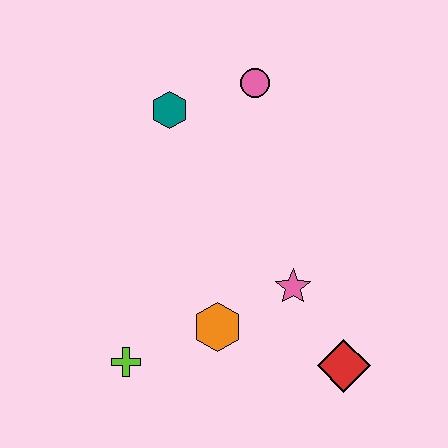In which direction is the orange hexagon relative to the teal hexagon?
The orange hexagon is below the teal hexagon.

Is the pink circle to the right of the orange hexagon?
Yes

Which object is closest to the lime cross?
The orange hexagon is closest to the lime cross.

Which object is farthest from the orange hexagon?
The pink circle is farthest from the orange hexagon.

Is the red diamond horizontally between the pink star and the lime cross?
No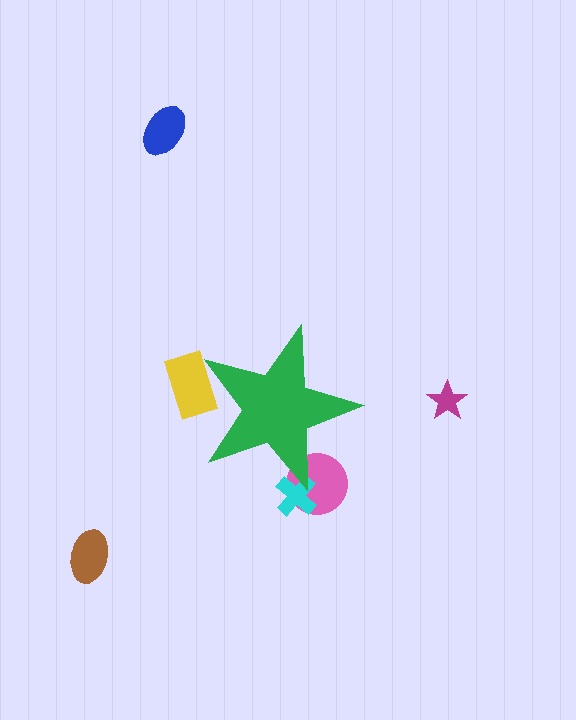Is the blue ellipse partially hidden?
No, the blue ellipse is fully visible.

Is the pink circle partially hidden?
Yes, the pink circle is partially hidden behind the green star.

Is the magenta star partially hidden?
No, the magenta star is fully visible.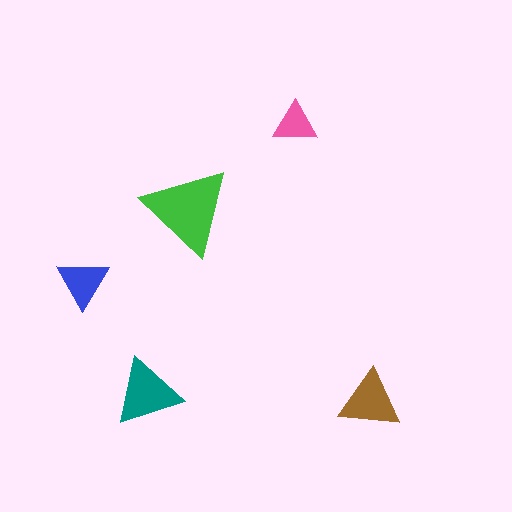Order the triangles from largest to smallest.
the green one, the teal one, the brown one, the blue one, the pink one.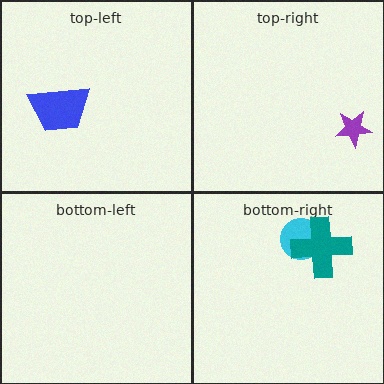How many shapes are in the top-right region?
1.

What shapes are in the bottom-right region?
The cyan circle, the teal cross.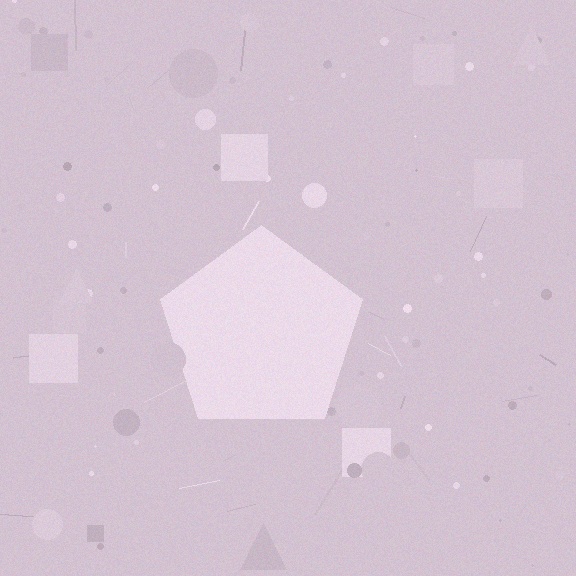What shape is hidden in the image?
A pentagon is hidden in the image.